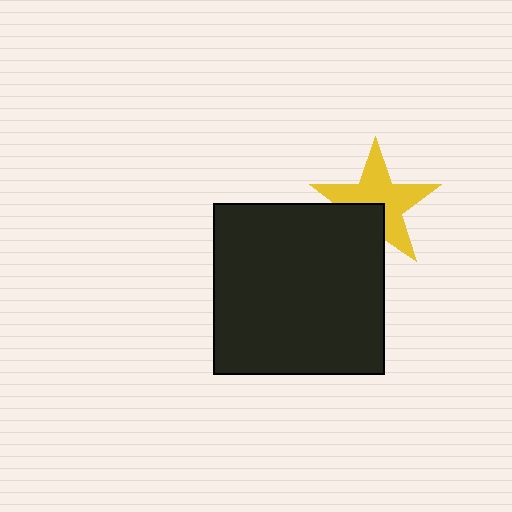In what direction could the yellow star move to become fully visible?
The yellow star could move up. That would shift it out from behind the black square entirely.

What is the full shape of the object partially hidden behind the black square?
The partially hidden object is a yellow star.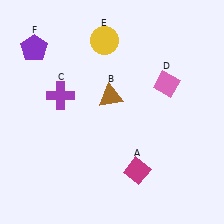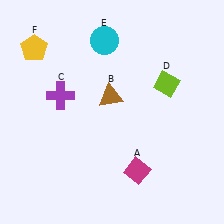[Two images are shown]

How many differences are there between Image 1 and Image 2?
There are 3 differences between the two images.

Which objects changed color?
D changed from pink to lime. E changed from yellow to cyan. F changed from purple to yellow.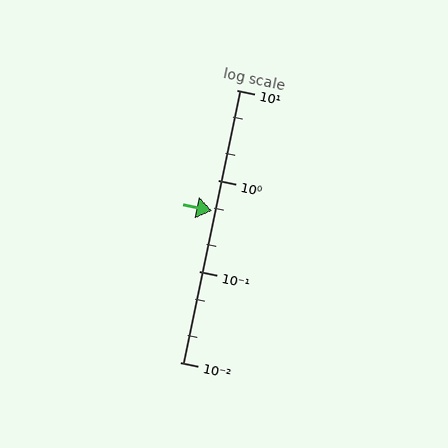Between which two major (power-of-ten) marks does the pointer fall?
The pointer is between 0.1 and 1.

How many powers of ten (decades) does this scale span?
The scale spans 3 decades, from 0.01 to 10.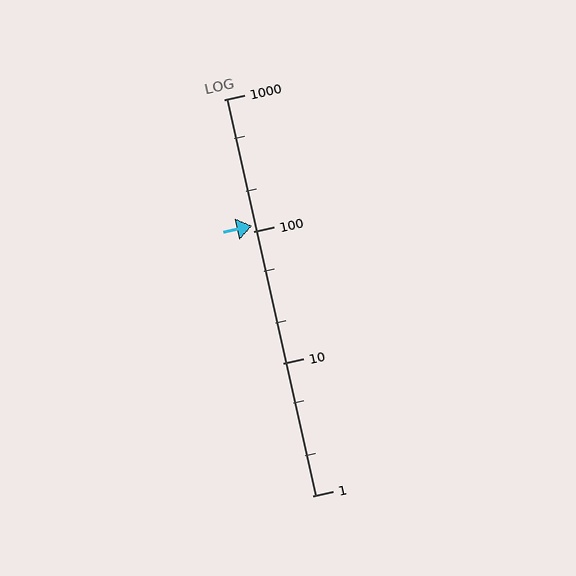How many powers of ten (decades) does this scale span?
The scale spans 3 decades, from 1 to 1000.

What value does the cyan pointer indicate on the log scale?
The pointer indicates approximately 110.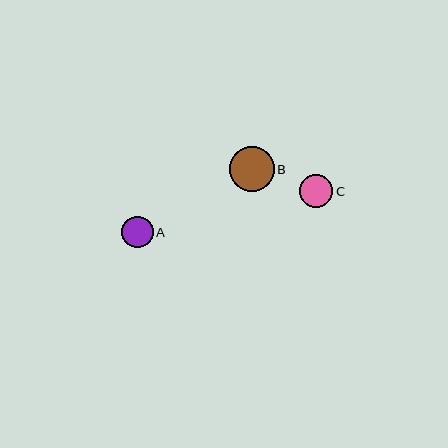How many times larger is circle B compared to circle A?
Circle B is approximately 1.4 times the size of circle A.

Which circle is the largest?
Circle B is the largest with a size of approximately 45 pixels.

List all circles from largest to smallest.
From largest to smallest: B, C, A.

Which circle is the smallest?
Circle A is the smallest with a size of approximately 32 pixels.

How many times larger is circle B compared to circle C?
Circle B is approximately 1.3 times the size of circle C.